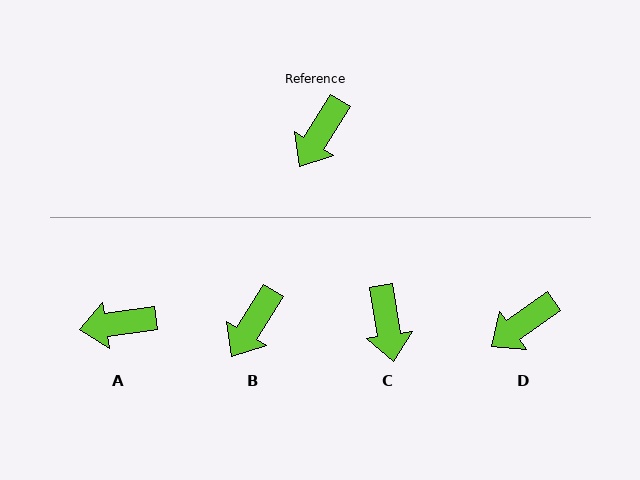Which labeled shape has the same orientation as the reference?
B.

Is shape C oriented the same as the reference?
No, it is off by about 41 degrees.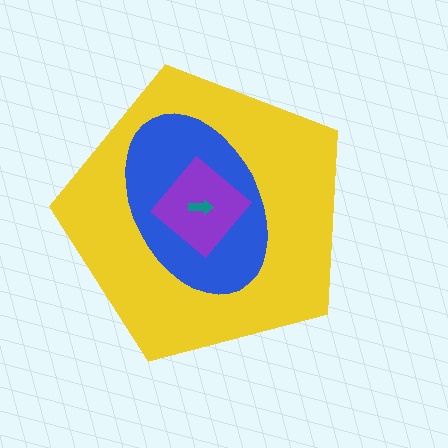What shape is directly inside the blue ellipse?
The purple diamond.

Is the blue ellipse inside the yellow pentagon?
Yes.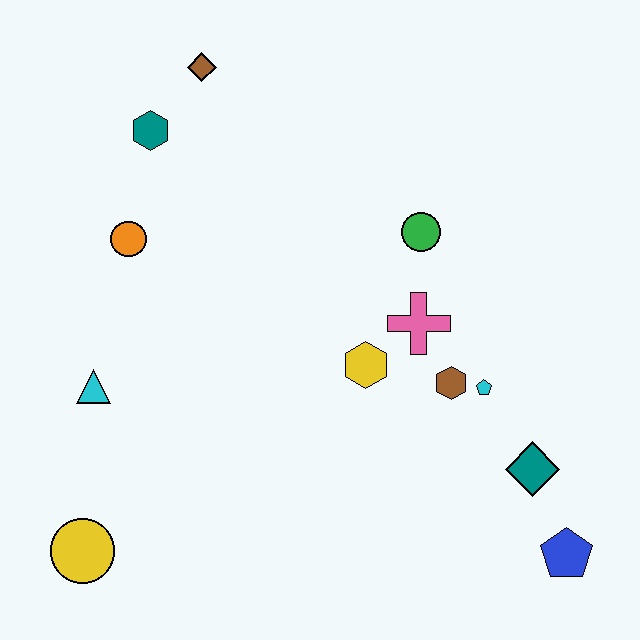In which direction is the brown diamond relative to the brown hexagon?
The brown diamond is above the brown hexagon.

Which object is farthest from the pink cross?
The yellow circle is farthest from the pink cross.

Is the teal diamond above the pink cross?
No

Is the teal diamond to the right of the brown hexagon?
Yes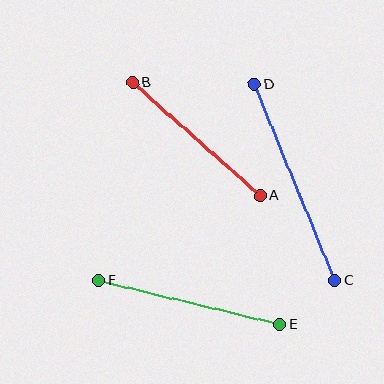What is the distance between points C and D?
The distance is approximately 212 pixels.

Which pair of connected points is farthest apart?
Points C and D are farthest apart.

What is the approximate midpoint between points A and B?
The midpoint is at approximately (196, 139) pixels.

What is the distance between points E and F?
The distance is approximately 186 pixels.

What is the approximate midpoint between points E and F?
The midpoint is at approximately (189, 302) pixels.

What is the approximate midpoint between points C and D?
The midpoint is at approximately (295, 182) pixels.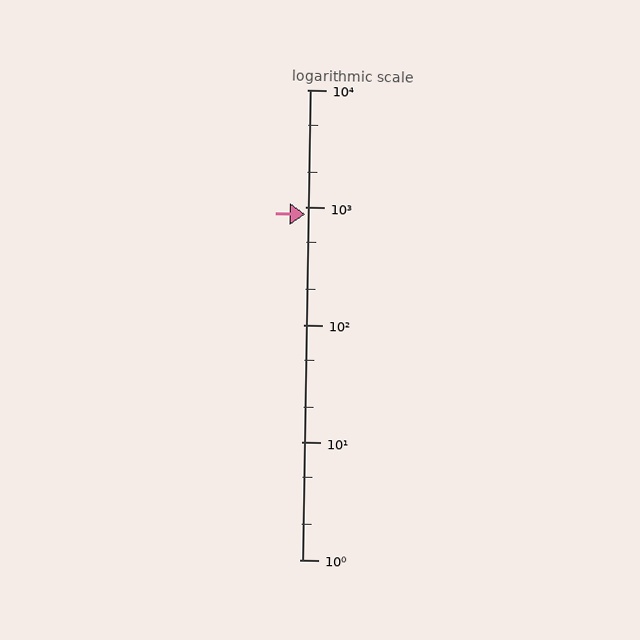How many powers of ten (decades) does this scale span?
The scale spans 4 decades, from 1 to 10000.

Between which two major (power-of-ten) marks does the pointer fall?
The pointer is between 100 and 1000.